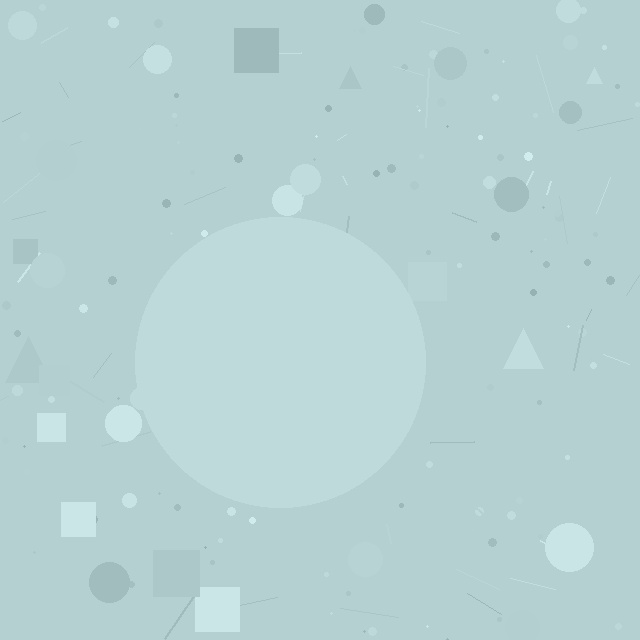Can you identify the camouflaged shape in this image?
The camouflaged shape is a circle.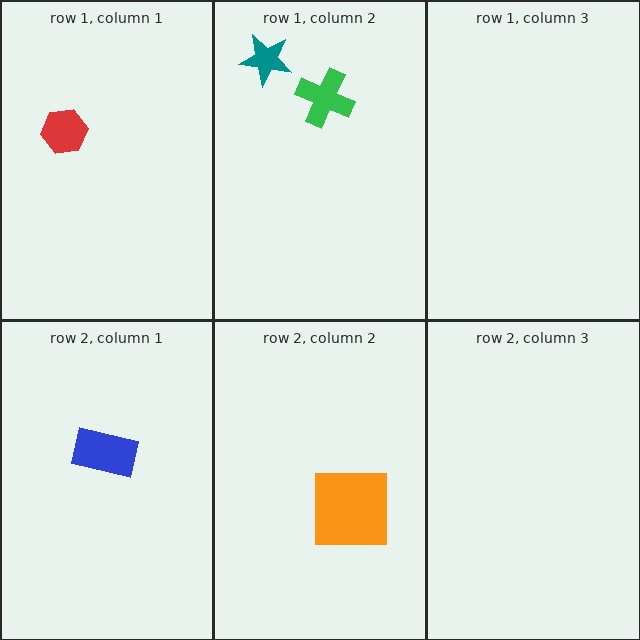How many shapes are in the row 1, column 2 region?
2.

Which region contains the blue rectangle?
The row 2, column 1 region.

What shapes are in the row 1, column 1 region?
The red hexagon.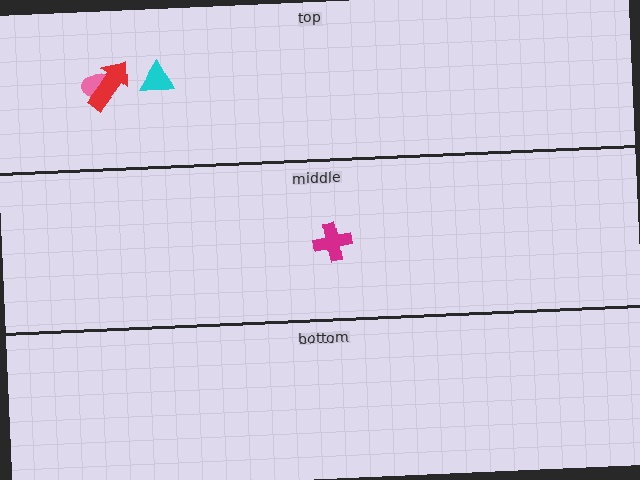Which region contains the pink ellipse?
The top region.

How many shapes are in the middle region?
1.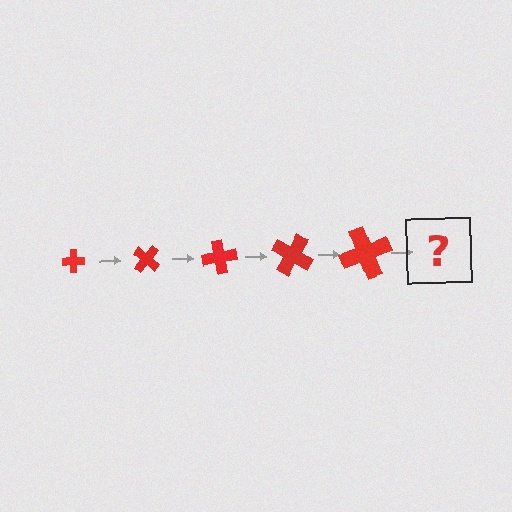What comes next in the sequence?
The next element should be a cross, larger than the previous one and rotated 200 degrees from the start.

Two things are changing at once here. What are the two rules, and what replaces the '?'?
The two rules are that the cross grows larger each step and it rotates 40 degrees each step. The '?' should be a cross, larger than the previous one and rotated 200 degrees from the start.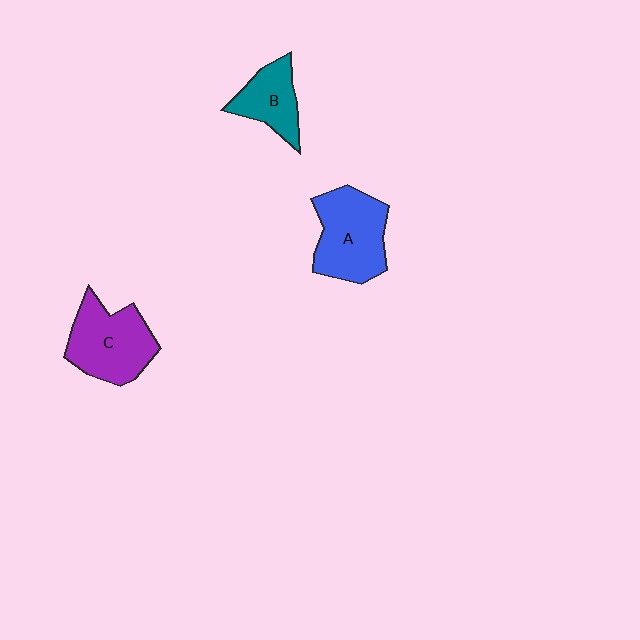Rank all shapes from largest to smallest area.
From largest to smallest: A (blue), C (purple), B (teal).